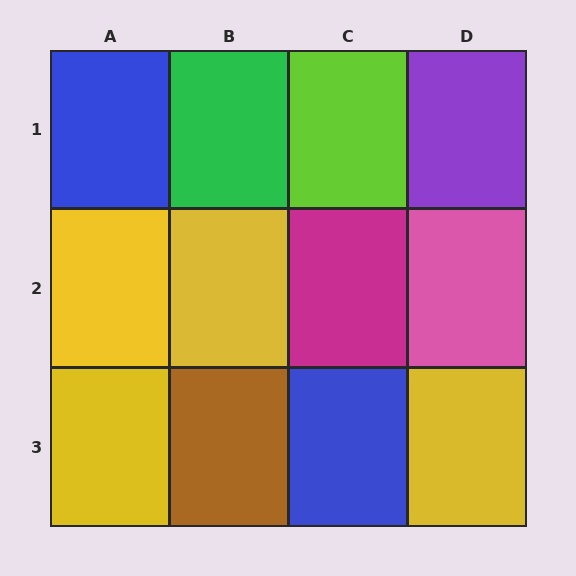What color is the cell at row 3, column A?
Yellow.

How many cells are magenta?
1 cell is magenta.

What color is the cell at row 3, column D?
Yellow.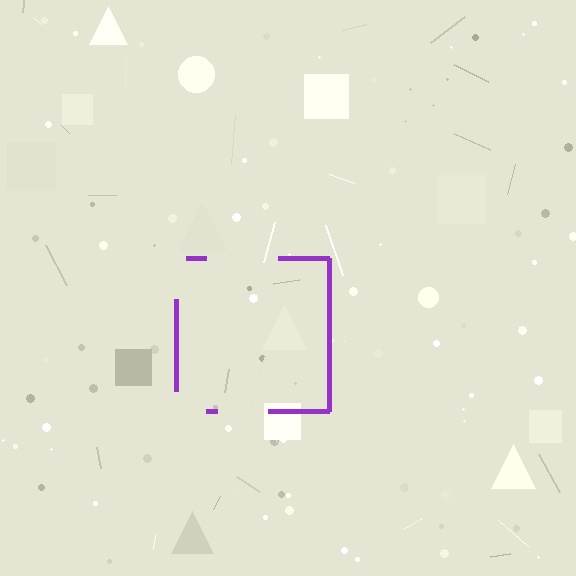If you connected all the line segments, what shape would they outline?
They would outline a square.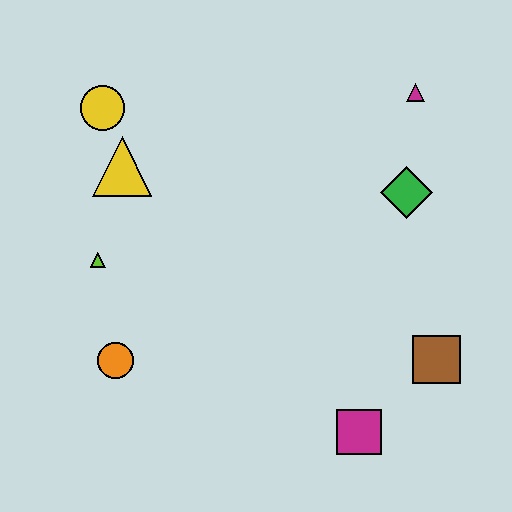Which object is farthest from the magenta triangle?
The orange circle is farthest from the magenta triangle.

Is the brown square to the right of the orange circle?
Yes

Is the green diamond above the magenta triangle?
No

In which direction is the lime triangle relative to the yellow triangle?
The lime triangle is below the yellow triangle.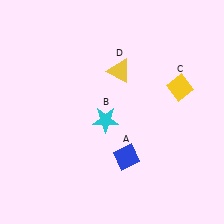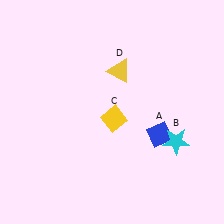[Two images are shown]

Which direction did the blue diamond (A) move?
The blue diamond (A) moved right.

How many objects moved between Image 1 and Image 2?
3 objects moved between the two images.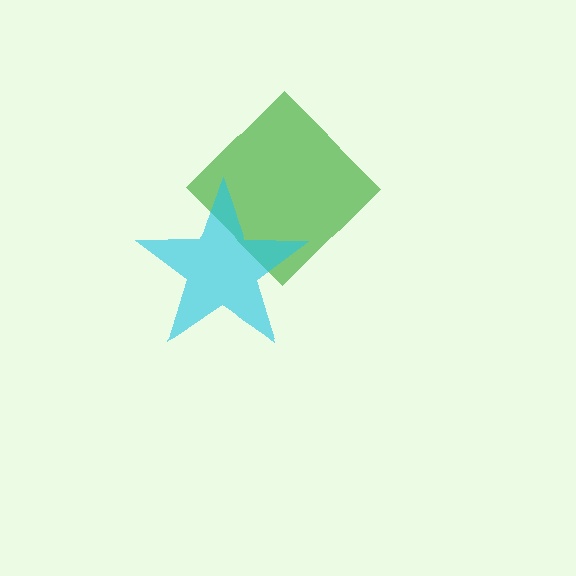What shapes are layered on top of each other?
The layered shapes are: a green diamond, a cyan star.